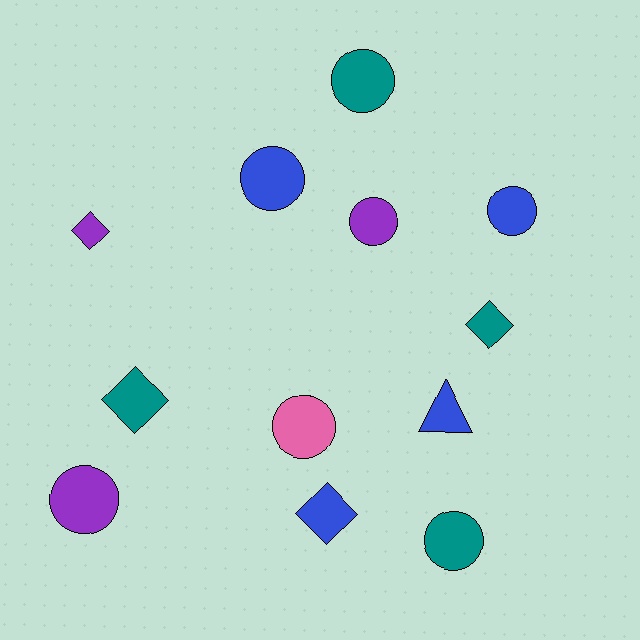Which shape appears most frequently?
Circle, with 7 objects.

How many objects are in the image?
There are 12 objects.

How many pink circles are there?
There is 1 pink circle.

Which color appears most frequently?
Teal, with 4 objects.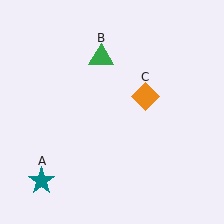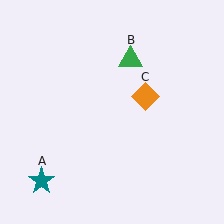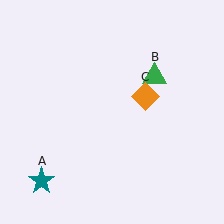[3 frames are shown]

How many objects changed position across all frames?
1 object changed position: green triangle (object B).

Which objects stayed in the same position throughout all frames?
Teal star (object A) and orange diamond (object C) remained stationary.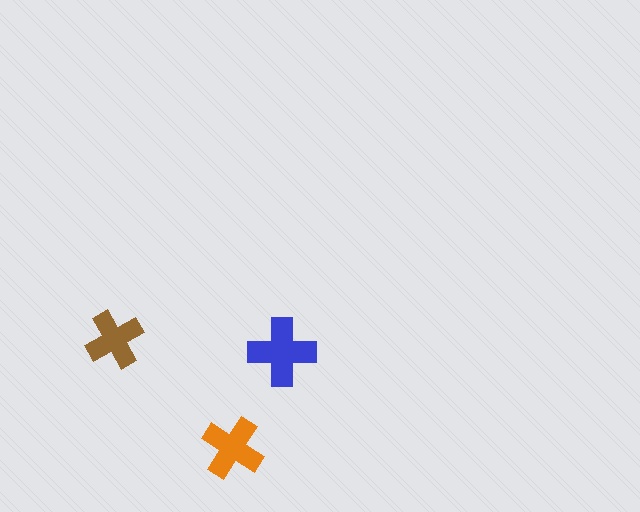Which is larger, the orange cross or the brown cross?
The orange one.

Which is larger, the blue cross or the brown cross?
The blue one.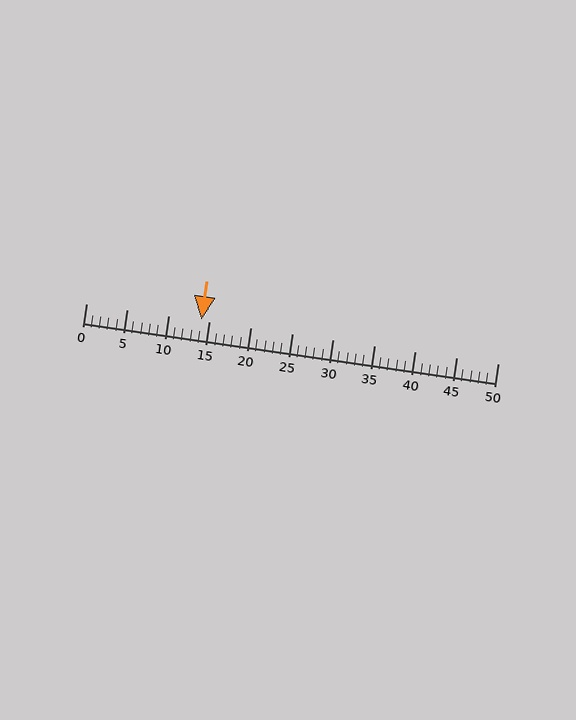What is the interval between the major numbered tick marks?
The major tick marks are spaced 5 units apart.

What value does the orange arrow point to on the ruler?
The orange arrow points to approximately 14.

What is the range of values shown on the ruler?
The ruler shows values from 0 to 50.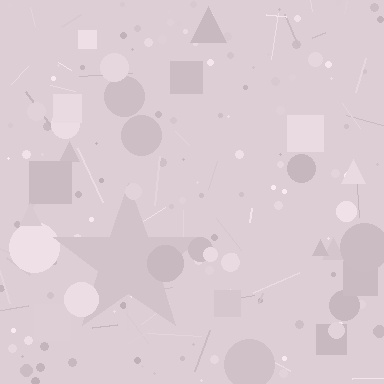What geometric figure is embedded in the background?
A star is embedded in the background.